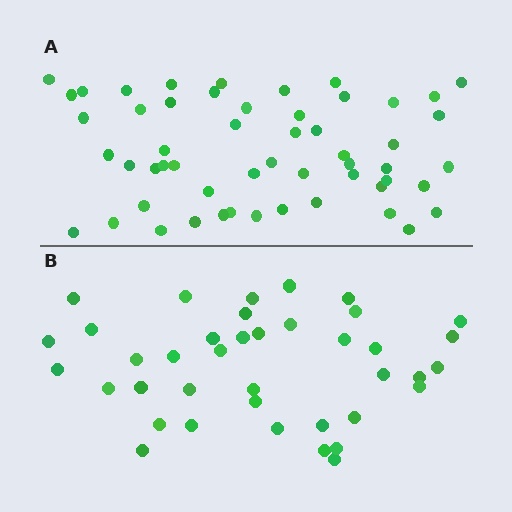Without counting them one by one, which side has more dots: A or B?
Region A (the top region) has more dots.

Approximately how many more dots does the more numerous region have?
Region A has approximately 15 more dots than region B.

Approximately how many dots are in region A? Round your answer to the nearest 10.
About 50 dots. (The exact count is 54, which rounds to 50.)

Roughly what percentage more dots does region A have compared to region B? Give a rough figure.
About 40% more.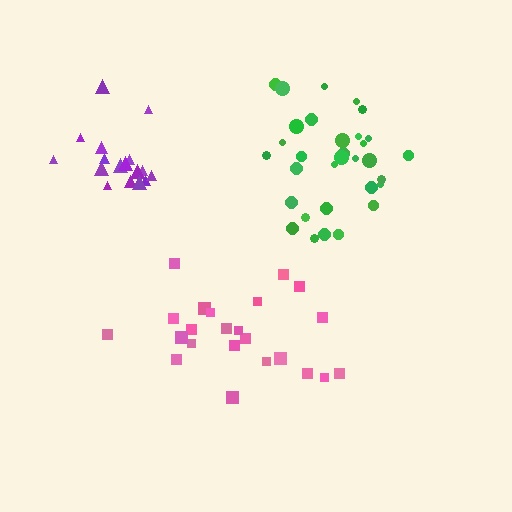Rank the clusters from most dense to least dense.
purple, green, pink.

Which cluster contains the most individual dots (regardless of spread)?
Green (32).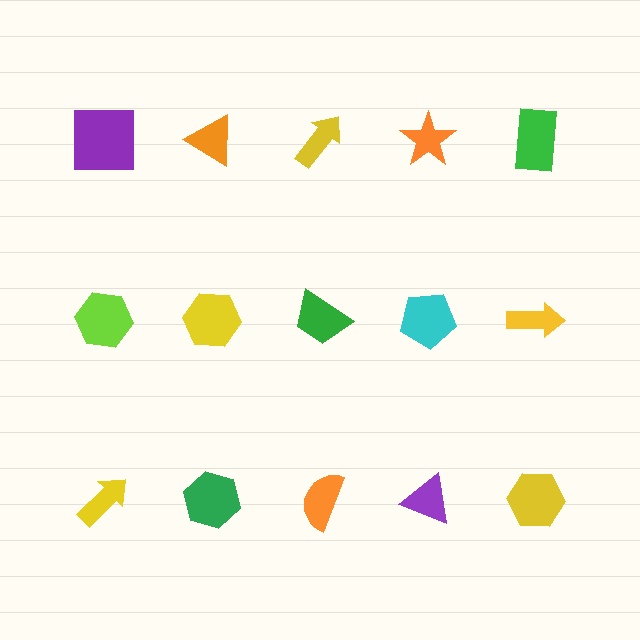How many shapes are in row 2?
5 shapes.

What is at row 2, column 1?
A lime hexagon.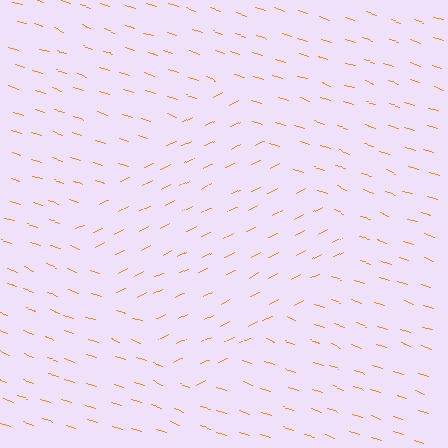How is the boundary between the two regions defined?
The boundary is defined purely by a change in line orientation (approximately 45 degrees difference). All lines are the same color and thickness.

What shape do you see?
I see a diamond.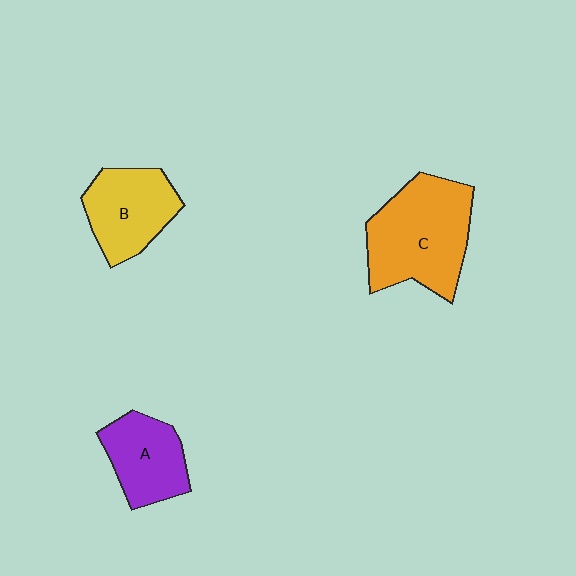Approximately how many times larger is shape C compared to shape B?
Approximately 1.5 times.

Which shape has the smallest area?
Shape A (purple).